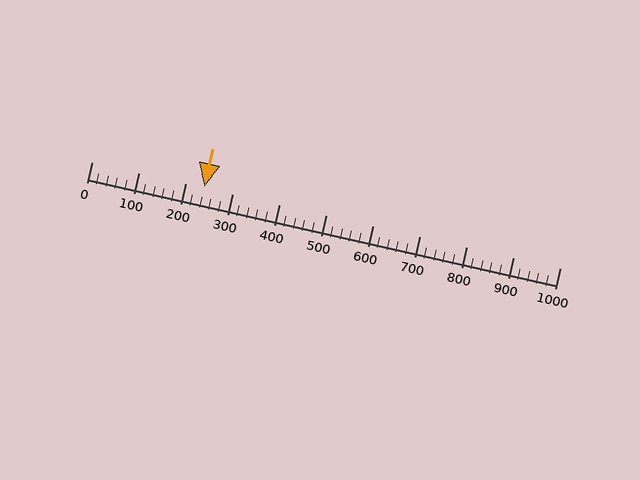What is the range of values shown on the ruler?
The ruler shows values from 0 to 1000.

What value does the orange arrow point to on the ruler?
The orange arrow points to approximately 240.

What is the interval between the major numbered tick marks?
The major tick marks are spaced 100 units apart.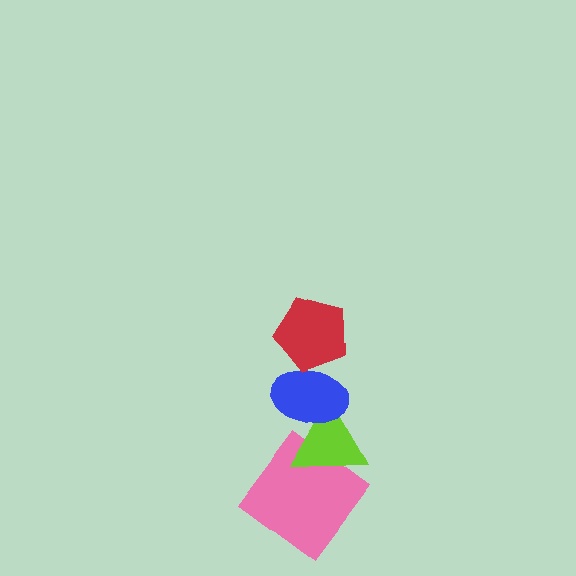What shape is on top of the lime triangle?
The blue ellipse is on top of the lime triangle.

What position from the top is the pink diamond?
The pink diamond is 4th from the top.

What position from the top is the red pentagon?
The red pentagon is 1st from the top.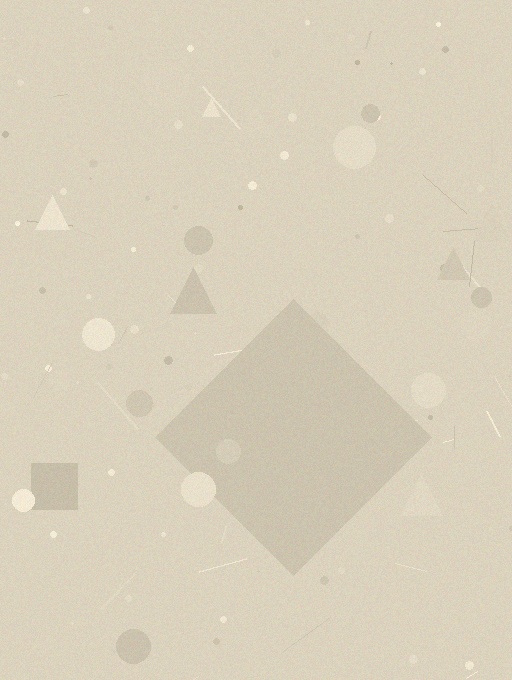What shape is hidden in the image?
A diamond is hidden in the image.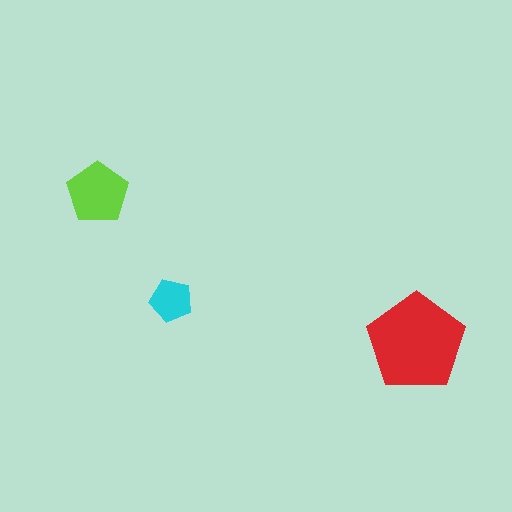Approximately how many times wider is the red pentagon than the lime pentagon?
About 1.5 times wider.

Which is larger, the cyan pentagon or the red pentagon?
The red one.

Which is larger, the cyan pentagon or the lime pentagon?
The lime one.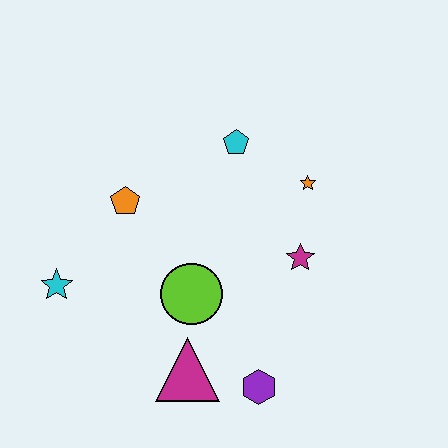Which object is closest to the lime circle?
The magenta triangle is closest to the lime circle.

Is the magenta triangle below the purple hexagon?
No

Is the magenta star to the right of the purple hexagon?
Yes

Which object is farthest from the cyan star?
The orange star is farthest from the cyan star.